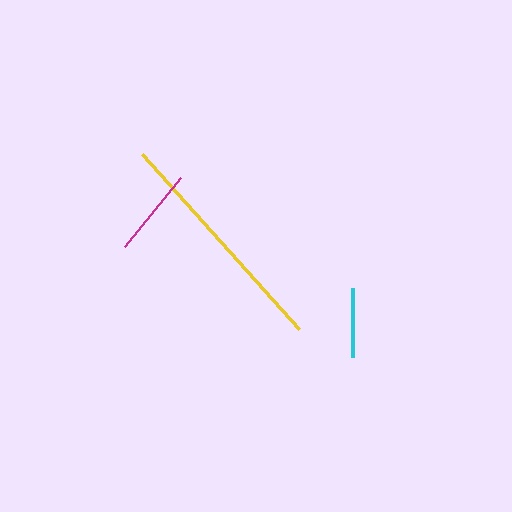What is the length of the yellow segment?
The yellow segment is approximately 235 pixels long.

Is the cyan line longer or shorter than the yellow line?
The yellow line is longer than the cyan line.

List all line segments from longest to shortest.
From longest to shortest: yellow, magenta, cyan.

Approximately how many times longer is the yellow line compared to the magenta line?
The yellow line is approximately 2.6 times the length of the magenta line.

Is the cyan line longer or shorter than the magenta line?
The magenta line is longer than the cyan line.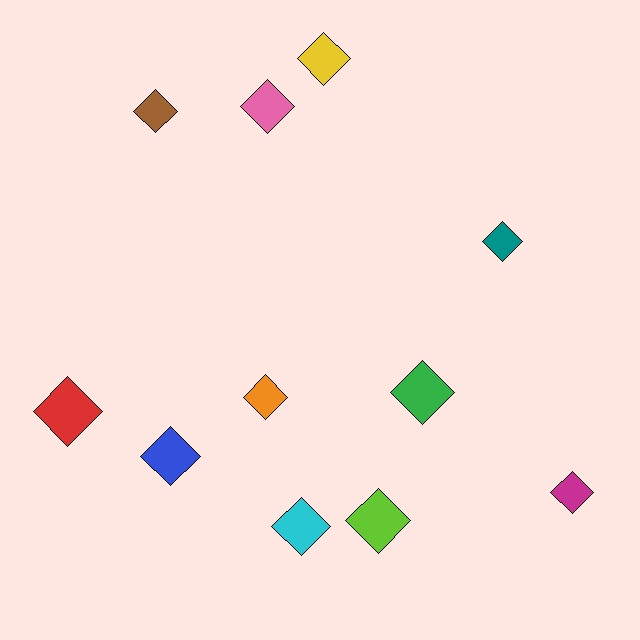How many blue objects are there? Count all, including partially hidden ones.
There is 1 blue object.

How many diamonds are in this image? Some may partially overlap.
There are 11 diamonds.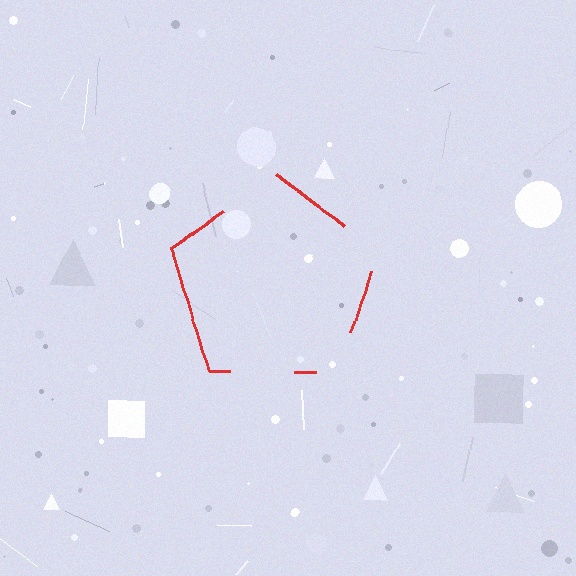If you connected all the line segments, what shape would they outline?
They would outline a pentagon.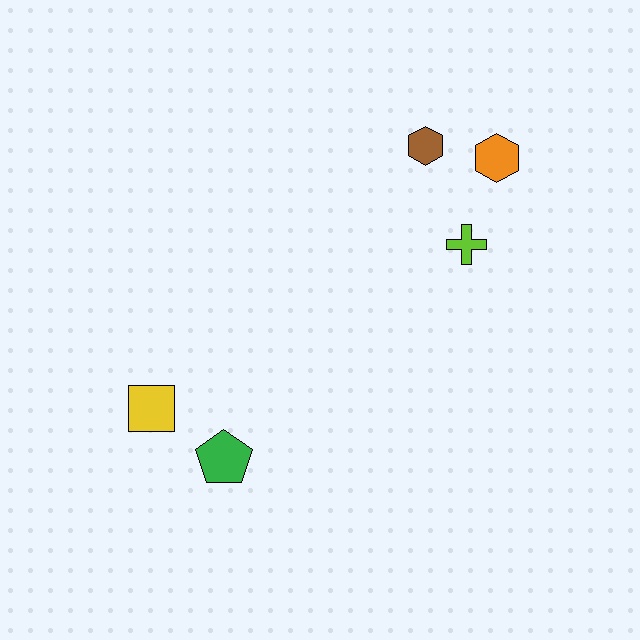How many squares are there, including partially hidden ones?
There is 1 square.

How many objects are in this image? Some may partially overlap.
There are 5 objects.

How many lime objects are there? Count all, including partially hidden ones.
There is 1 lime object.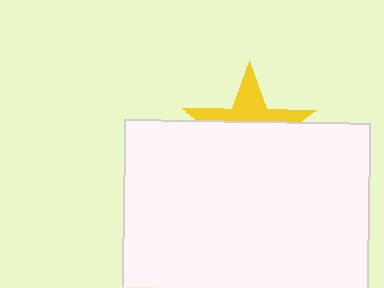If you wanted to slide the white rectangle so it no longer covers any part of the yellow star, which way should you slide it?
Slide it down — that is the most direct way to separate the two shapes.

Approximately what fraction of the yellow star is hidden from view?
Roughly 62% of the yellow star is hidden behind the white rectangle.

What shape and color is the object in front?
The object in front is a white rectangle.